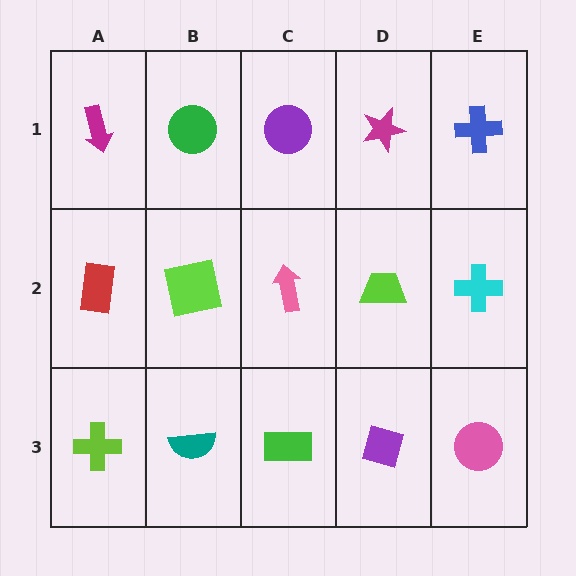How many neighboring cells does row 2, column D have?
4.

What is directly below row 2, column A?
A lime cross.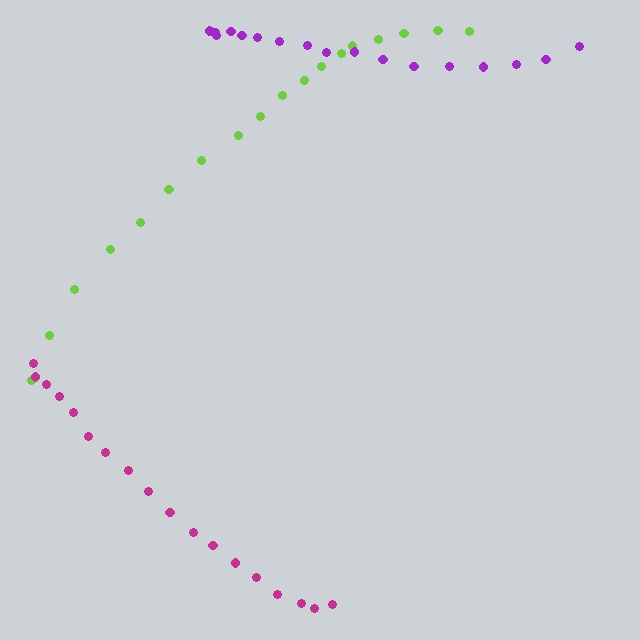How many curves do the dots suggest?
There are 3 distinct paths.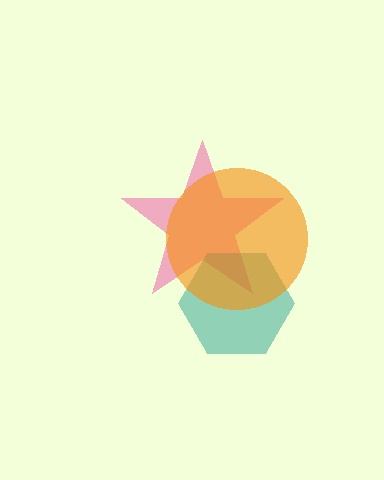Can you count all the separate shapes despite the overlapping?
Yes, there are 3 separate shapes.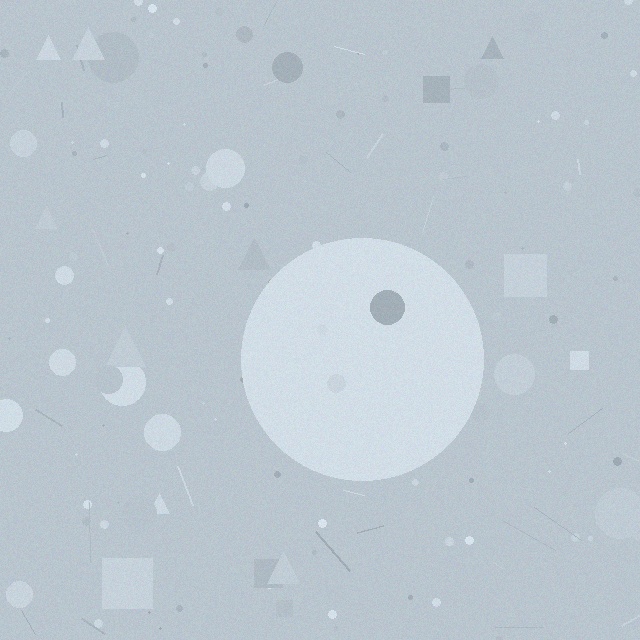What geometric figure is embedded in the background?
A circle is embedded in the background.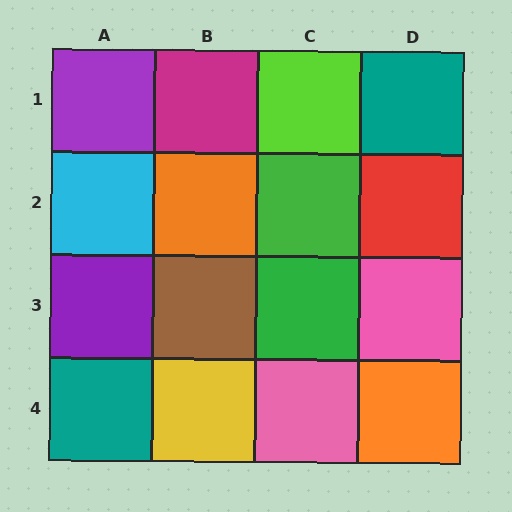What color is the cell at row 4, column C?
Pink.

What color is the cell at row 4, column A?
Teal.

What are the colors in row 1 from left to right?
Purple, magenta, lime, teal.